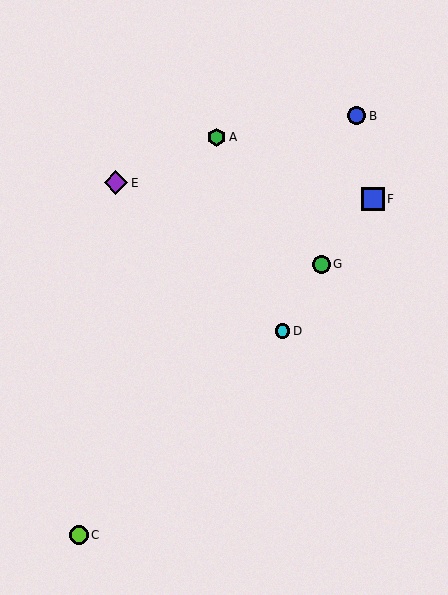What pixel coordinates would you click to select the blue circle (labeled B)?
Click at (357, 116) to select the blue circle B.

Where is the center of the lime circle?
The center of the lime circle is at (79, 535).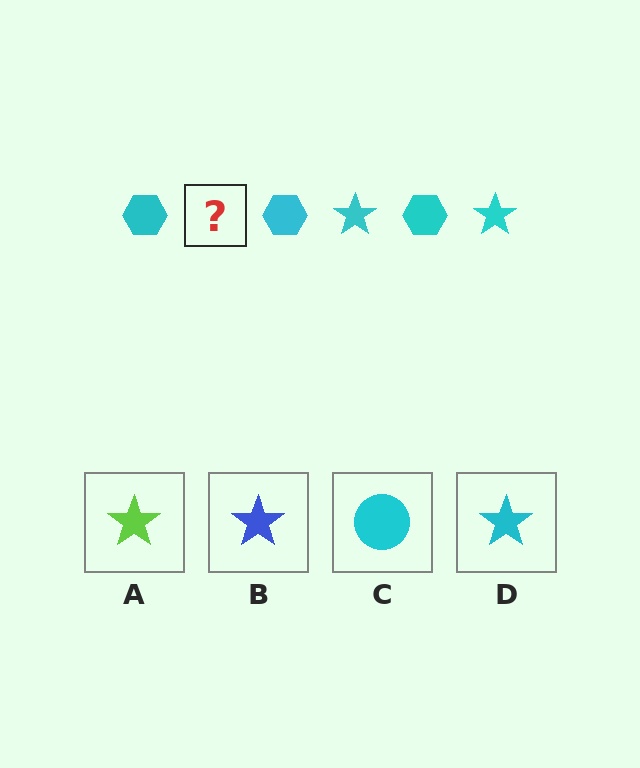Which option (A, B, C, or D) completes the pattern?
D.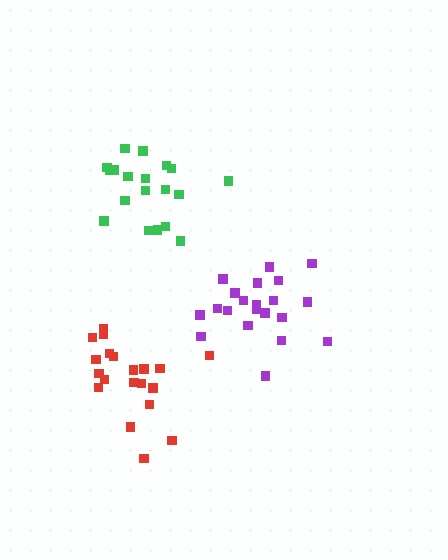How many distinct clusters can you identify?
There are 3 distinct clusters.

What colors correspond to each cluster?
The clusters are colored: red, purple, green.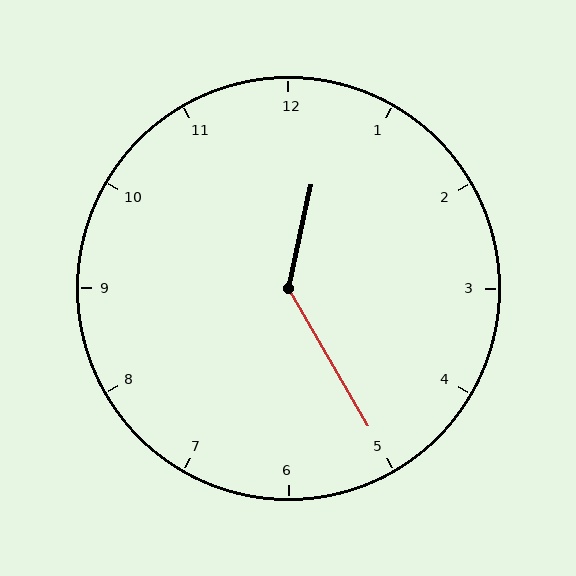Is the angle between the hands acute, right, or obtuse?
It is obtuse.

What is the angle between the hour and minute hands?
Approximately 138 degrees.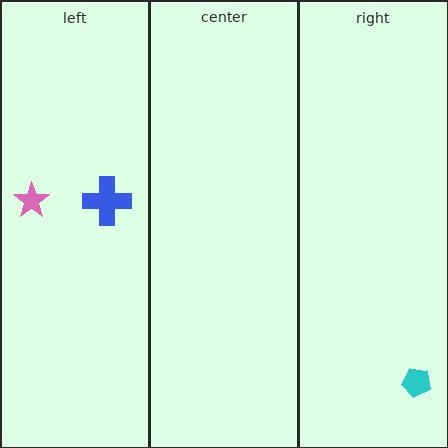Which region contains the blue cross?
The left region.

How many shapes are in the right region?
1.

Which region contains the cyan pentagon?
The right region.